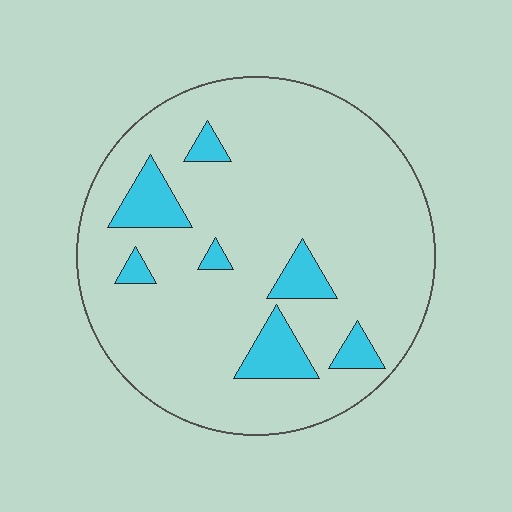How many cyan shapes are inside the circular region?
7.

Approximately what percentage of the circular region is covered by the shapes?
Approximately 10%.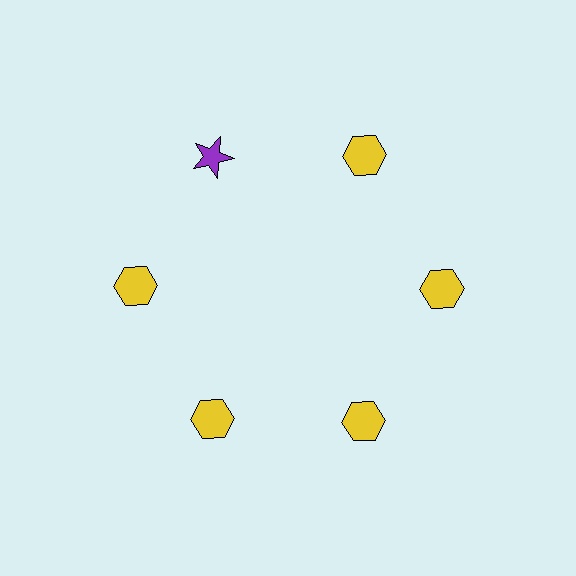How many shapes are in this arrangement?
There are 6 shapes arranged in a ring pattern.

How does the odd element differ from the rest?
It differs in both color (purple instead of yellow) and shape (star instead of hexagon).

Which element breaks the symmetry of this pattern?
The purple star at roughly the 11 o'clock position breaks the symmetry. All other shapes are yellow hexagons.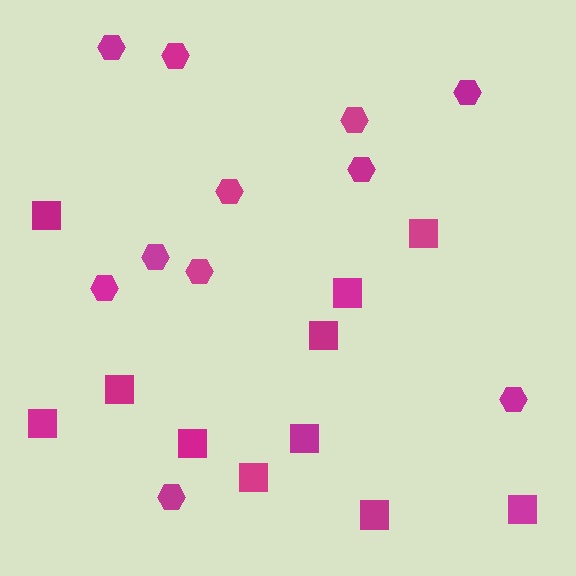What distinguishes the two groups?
There are 2 groups: one group of hexagons (11) and one group of squares (11).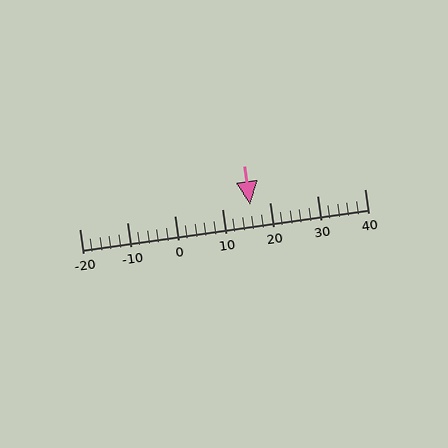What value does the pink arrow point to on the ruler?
The pink arrow points to approximately 16.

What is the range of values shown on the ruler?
The ruler shows values from -20 to 40.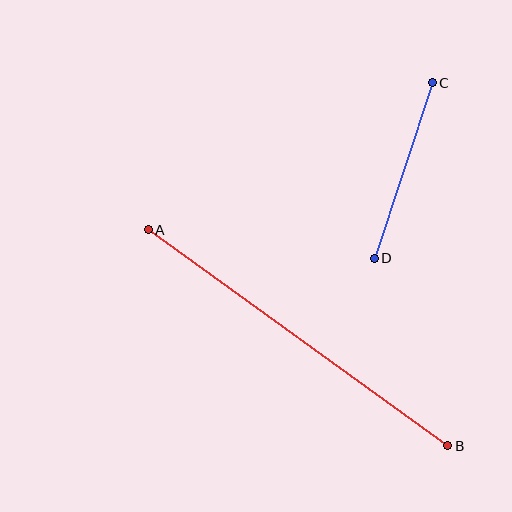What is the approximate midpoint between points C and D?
The midpoint is at approximately (403, 170) pixels.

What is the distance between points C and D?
The distance is approximately 185 pixels.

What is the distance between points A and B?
The distance is approximately 369 pixels.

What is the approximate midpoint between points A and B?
The midpoint is at approximately (298, 338) pixels.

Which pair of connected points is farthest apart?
Points A and B are farthest apart.